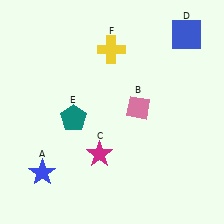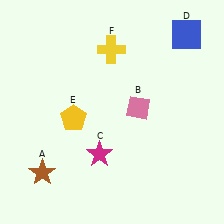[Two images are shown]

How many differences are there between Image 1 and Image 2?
There are 2 differences between the two images.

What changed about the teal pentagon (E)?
In Image 1, E is teal. In Image 2, it changed to yellow.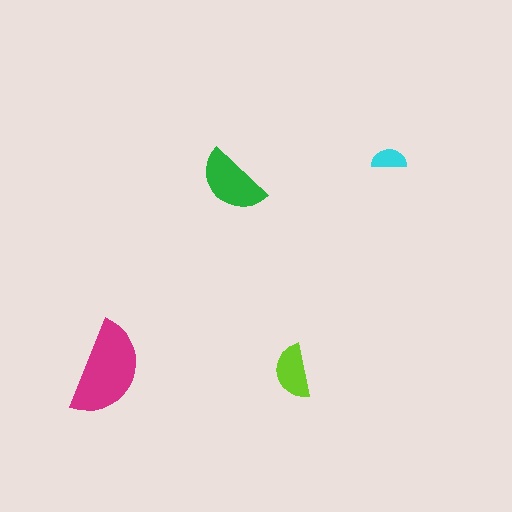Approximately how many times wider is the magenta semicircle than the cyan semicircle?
About 3 times wider.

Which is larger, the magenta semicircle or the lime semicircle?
The magenta one.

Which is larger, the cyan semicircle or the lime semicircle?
The lime one.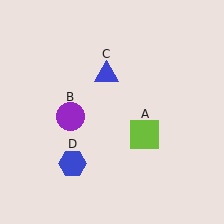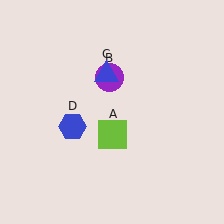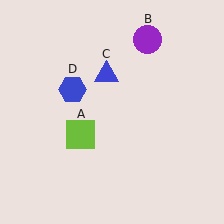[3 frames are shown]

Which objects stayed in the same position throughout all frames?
Blue triangle (object C) remained stationary.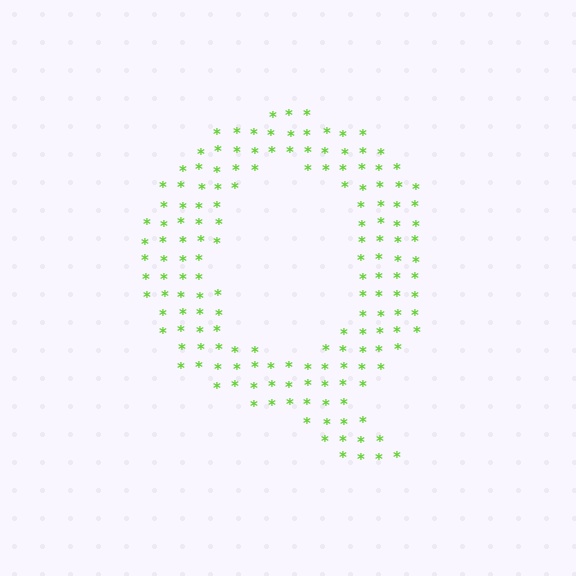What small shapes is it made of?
It is made of small asterisks.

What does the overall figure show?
The overall figure shows the letter Q.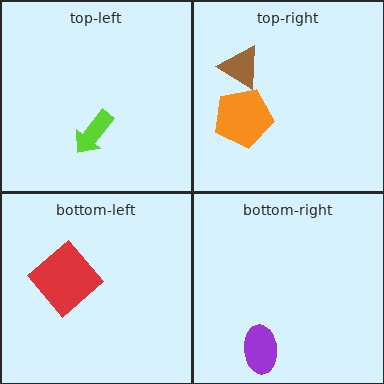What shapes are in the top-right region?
The brown triangle, the orange pentagon.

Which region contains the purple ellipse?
The bottom-right region.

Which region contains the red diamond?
The bottom-left region.